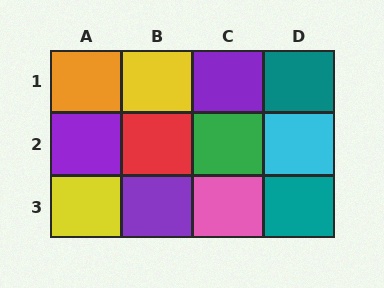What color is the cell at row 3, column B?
Purple.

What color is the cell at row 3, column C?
Pink.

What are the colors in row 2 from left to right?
Purple, red, green, cyan.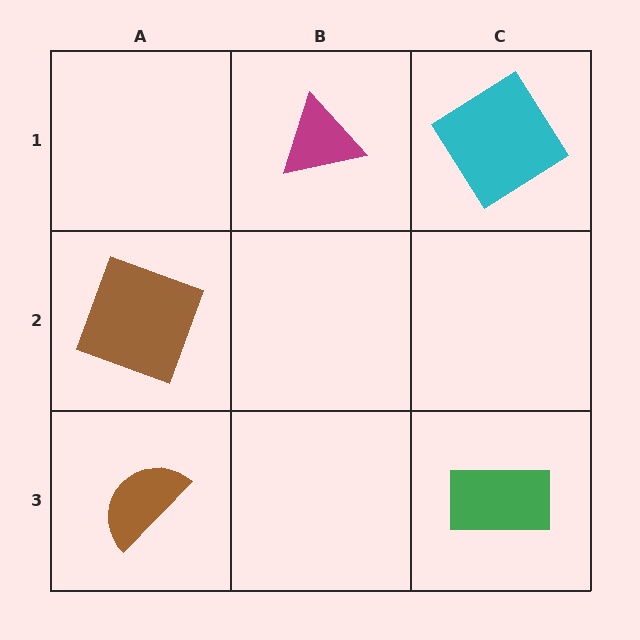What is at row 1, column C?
A cyan diamond.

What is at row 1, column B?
A magenta triangle.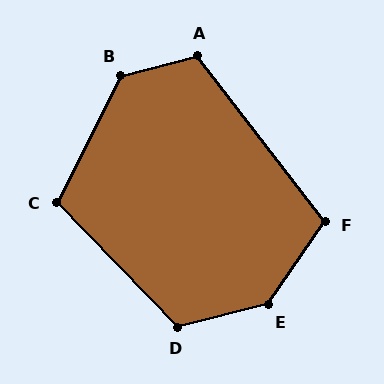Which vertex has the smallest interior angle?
F, at approximately 108 degrees.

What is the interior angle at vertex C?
Approximately 109 degrees (obtuse).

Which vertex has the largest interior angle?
E, at approximately 138 degrees.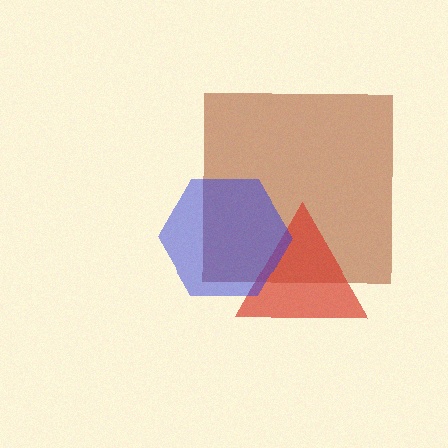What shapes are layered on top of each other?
The layered shapes are: a brown square, a red triangle, a blue hexagon.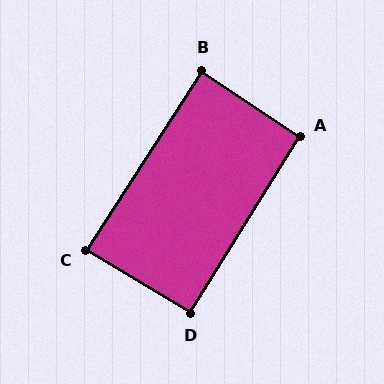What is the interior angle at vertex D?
Approximately 91 degrees (approximately right).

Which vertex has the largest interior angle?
A, at approximately 92 degrees.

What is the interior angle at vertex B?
Approximately 89 degrees (approximately right).